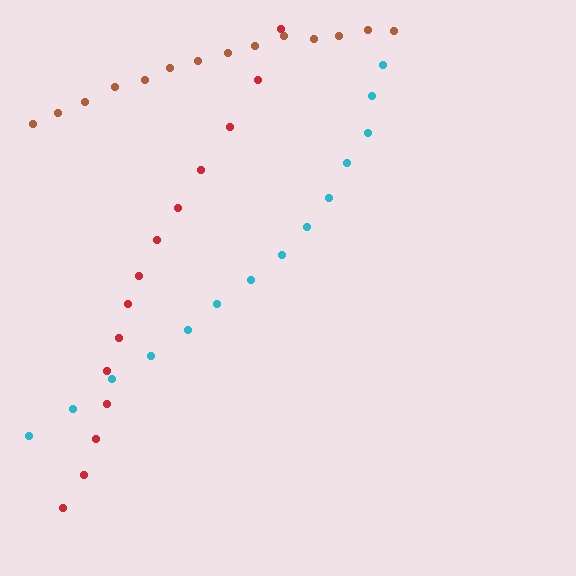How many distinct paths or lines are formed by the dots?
There are 3 distinct paths.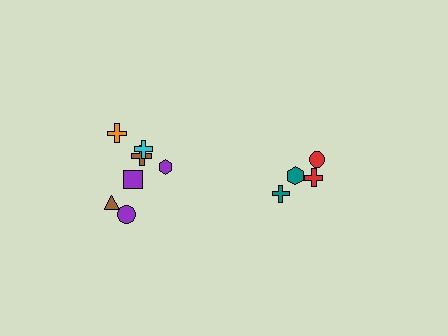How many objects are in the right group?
There are 4 objects.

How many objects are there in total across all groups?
There are 11 objects.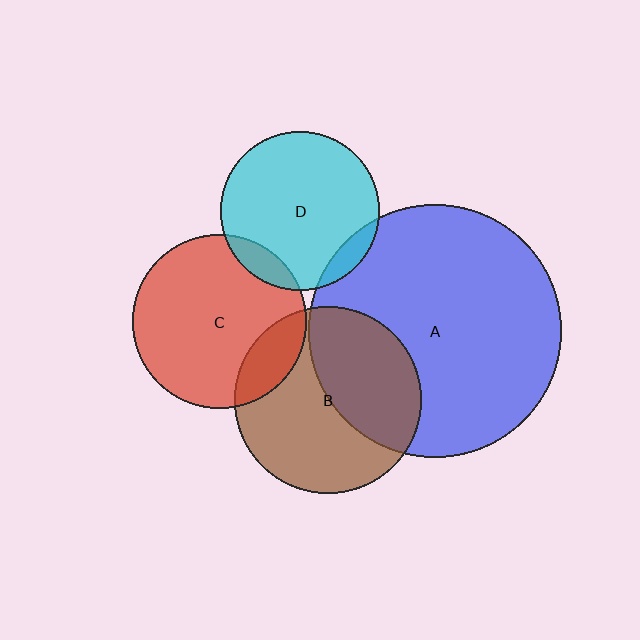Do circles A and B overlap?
Yes.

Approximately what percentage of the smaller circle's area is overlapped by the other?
Approximately 40%.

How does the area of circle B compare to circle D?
Approximately 1.4 times.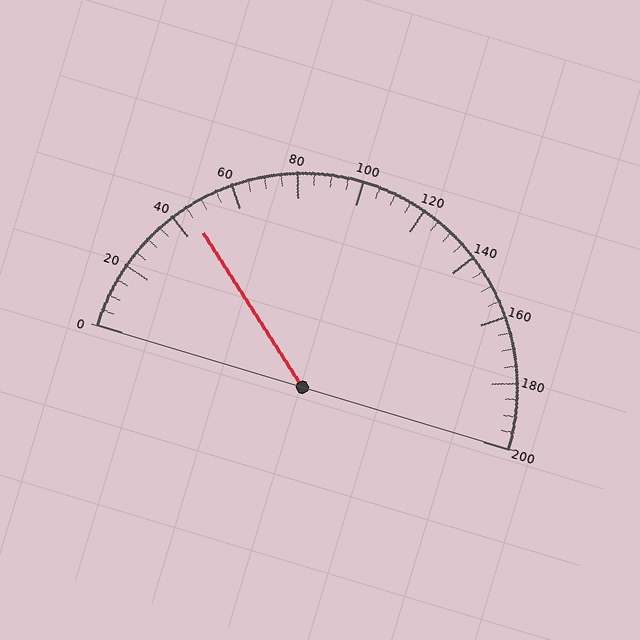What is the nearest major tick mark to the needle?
The nearest major tick mark is 40.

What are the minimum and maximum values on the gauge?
The gauge ranges from 0 to 200.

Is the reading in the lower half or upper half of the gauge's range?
The reading is in the lower half of the range (0 to 200).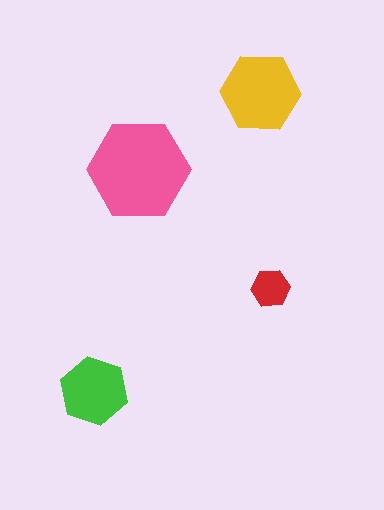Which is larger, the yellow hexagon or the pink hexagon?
The pink one.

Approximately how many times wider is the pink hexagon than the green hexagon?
About 1.5 times wider.